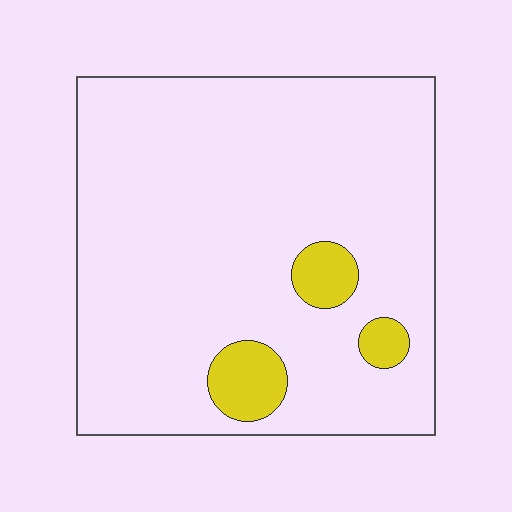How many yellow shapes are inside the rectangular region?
3.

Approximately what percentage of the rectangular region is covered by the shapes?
Approximately 10%.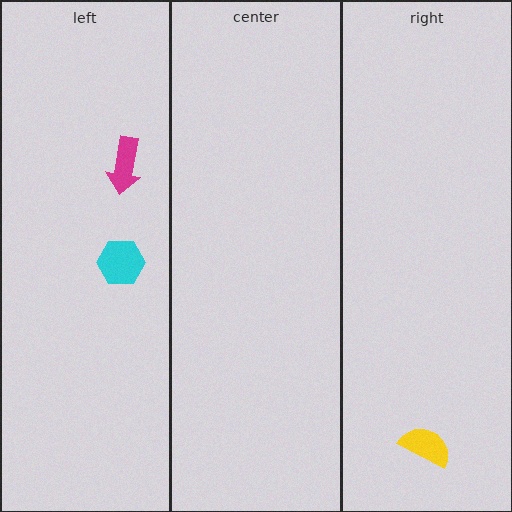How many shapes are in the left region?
2.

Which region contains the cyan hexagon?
The left region.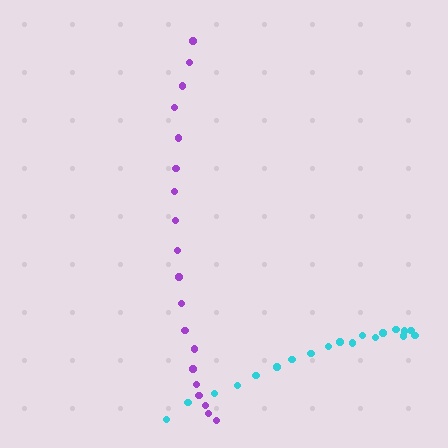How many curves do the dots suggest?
There are 2 distinct paths.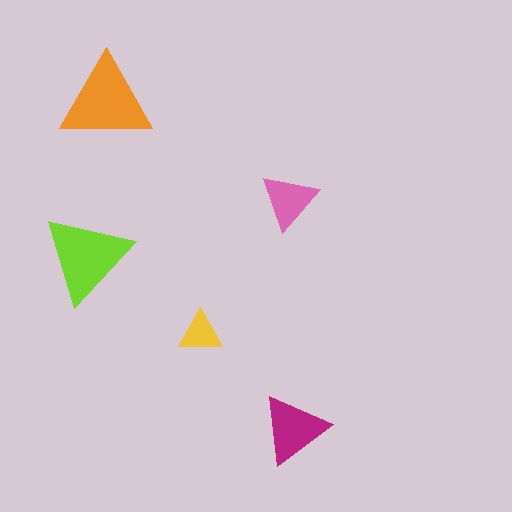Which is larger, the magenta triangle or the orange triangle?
The orange one.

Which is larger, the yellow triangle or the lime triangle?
The lime one.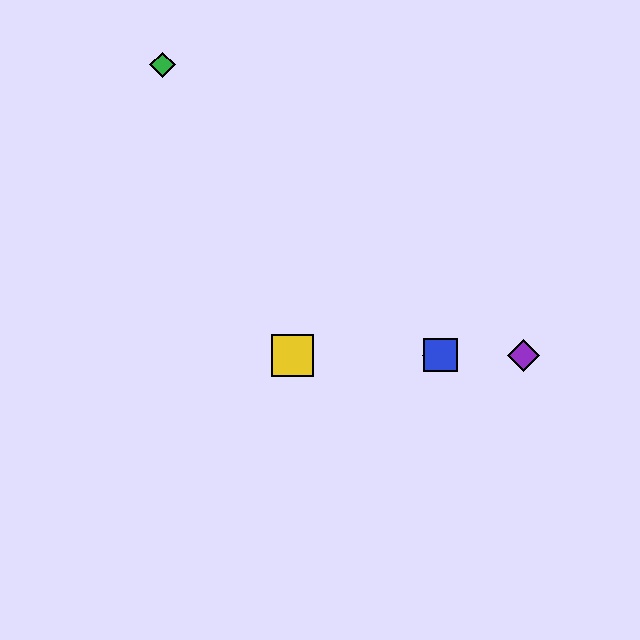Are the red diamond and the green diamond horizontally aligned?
No, the red diamond is at y≈355 and the green diamond is at y≈65.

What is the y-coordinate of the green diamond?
The green diamond is at y≈65.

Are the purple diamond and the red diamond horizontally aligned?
Yes, both are at y≈355.